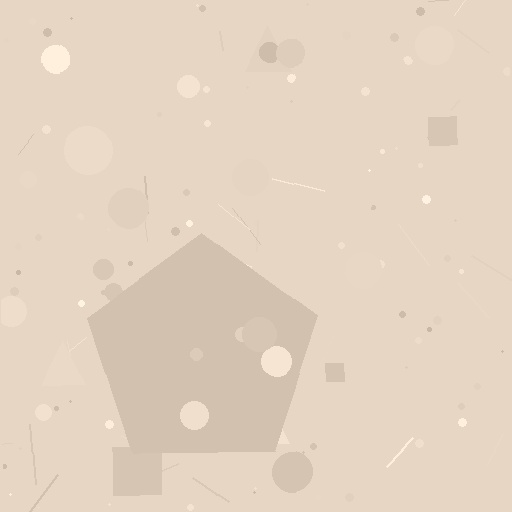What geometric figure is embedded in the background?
A pentagon is embedded in the background.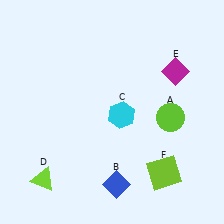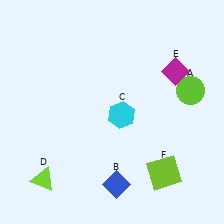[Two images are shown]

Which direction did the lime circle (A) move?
The lime circle (A) moved up.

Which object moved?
The lime circle (A) moved up.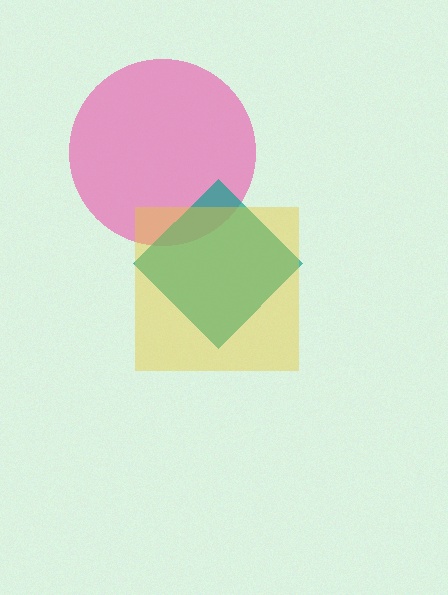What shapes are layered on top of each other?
The layered shapes are: a pink circle, a teal diamond, a yellow square.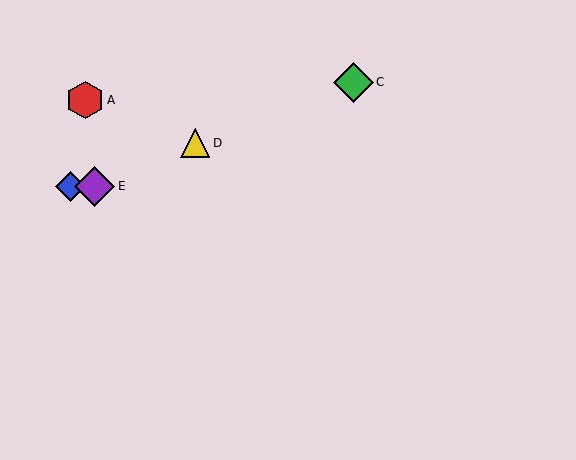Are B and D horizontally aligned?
No, B is at y≈186 and D is at y≈143.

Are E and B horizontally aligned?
Yes, both are at y≈186.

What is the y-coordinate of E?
Object E is at y≈186.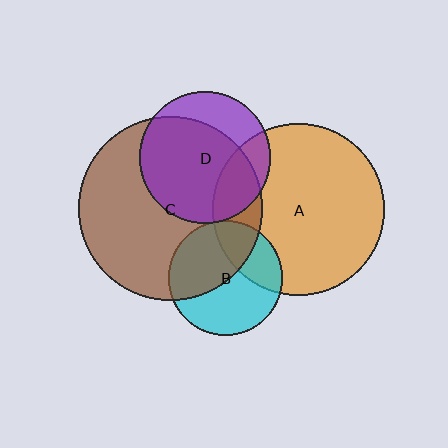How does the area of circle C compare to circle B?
Approximately 2.6 times.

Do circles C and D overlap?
Yes.